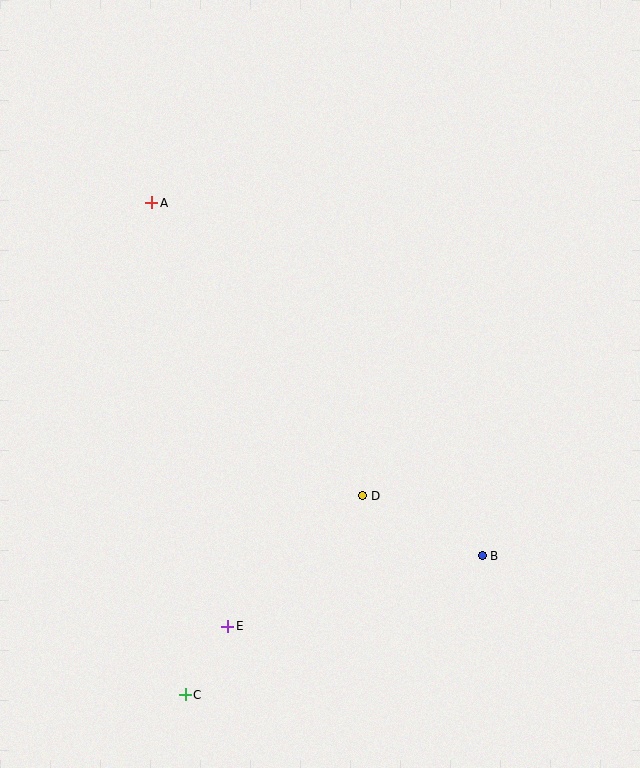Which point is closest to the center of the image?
Point D at (363, 496) is closest to the center.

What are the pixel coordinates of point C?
Point C is at (185, 695).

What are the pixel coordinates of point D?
Point D is at (363, 496).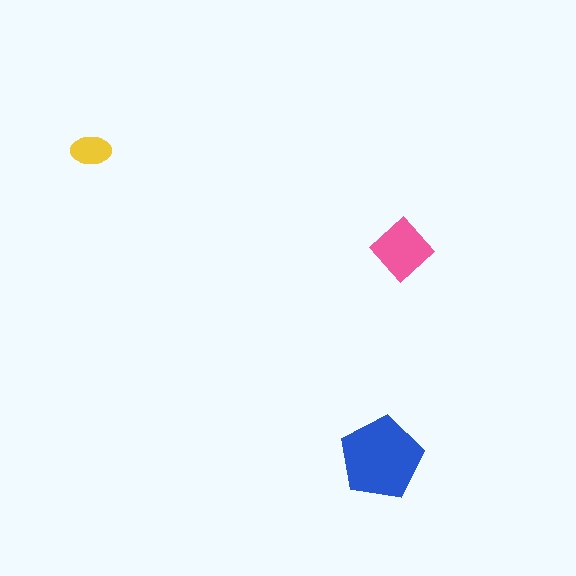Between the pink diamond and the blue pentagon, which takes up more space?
The blue pentagon.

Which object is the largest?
The blue pentagon.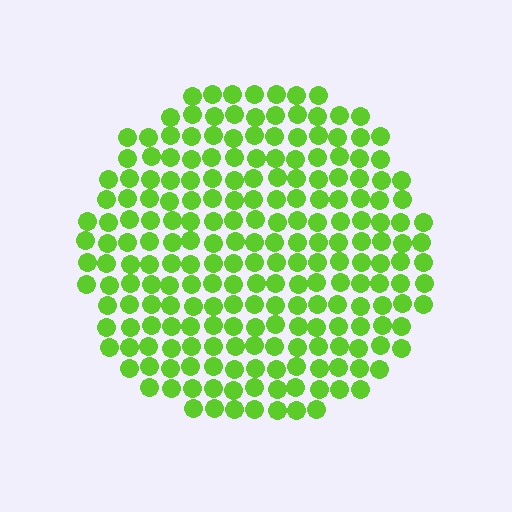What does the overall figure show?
The overall figure shows a circle.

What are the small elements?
The small elements are circles.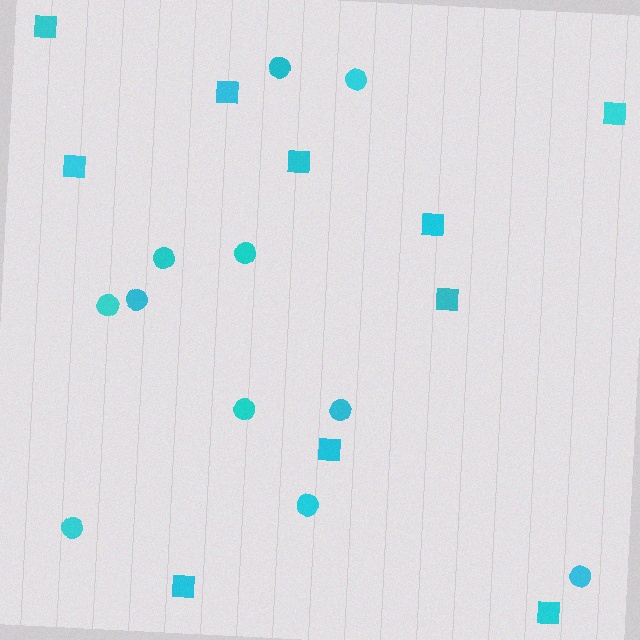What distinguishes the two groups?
There are 2 groups: one group of squares (10) and one group of circles (11).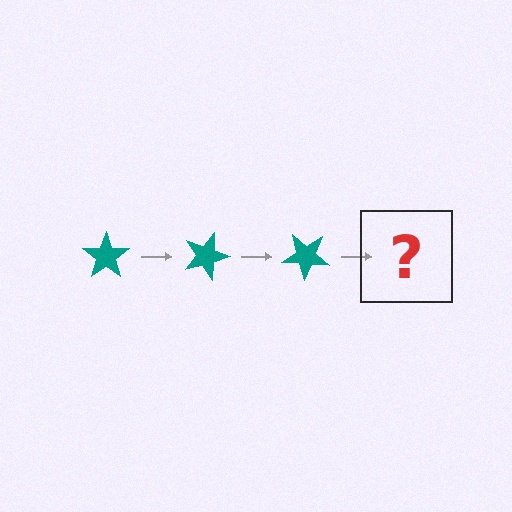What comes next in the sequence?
The next element should be a teal star rotated 60 degrees.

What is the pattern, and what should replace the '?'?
The pattern is that the star rotates 20 degrees each step. The '?' should be a teal star rotated 60 degrees.